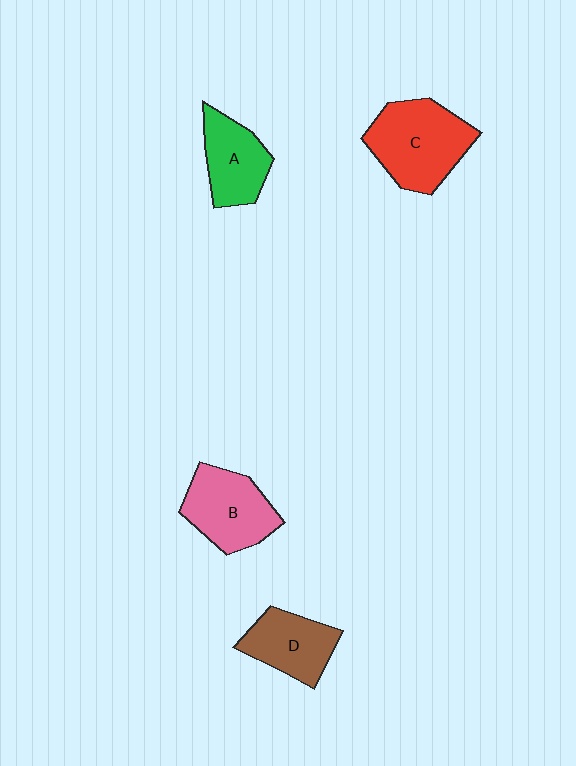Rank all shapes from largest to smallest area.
From largest to smallest: C (red), B (pink), D (brown), A (green).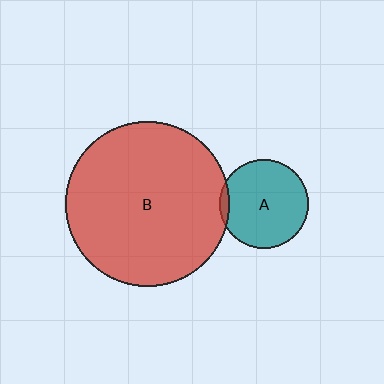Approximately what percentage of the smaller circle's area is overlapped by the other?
Approximately 5%.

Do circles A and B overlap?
Yes.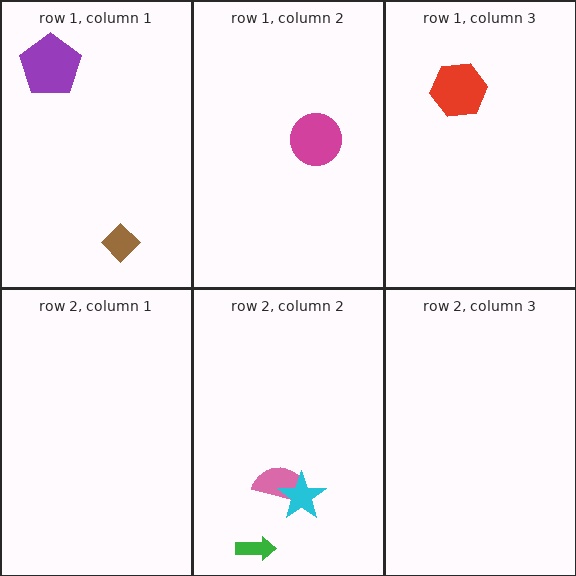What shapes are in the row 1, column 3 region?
The red hexagon.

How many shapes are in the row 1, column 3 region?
1.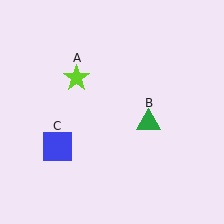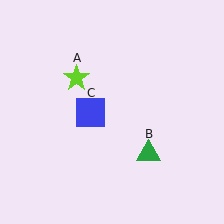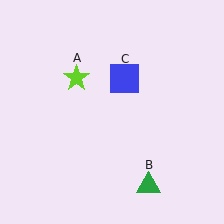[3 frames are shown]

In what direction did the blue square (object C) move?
The blue square (object C) moved up and to the right.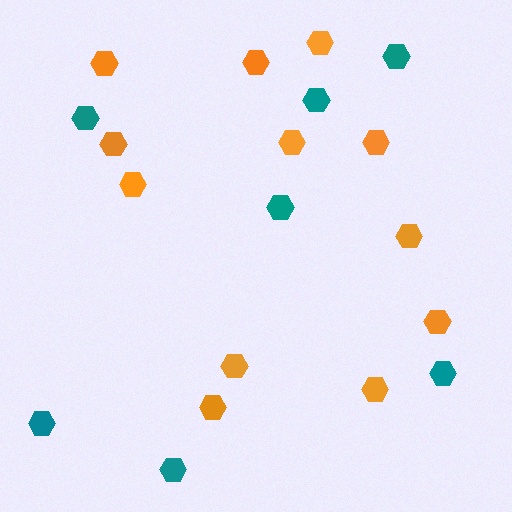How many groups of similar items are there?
There are 2 groups: one group of orange hexagons (12) and one group of teal hexagons (7).